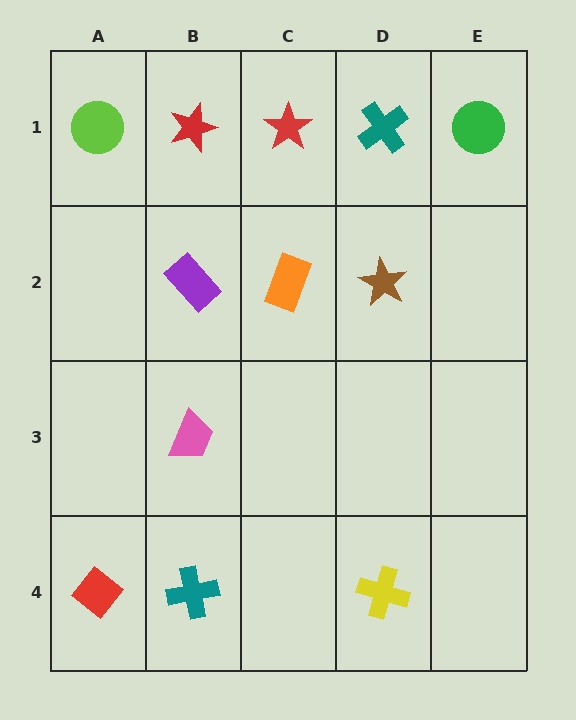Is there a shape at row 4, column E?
No, that cell is empty.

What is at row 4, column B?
A teal cross.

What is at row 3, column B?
A pink trapezoid.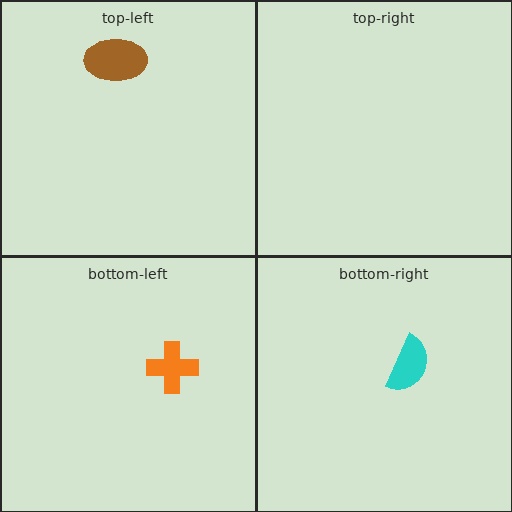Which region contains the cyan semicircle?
The bottom-right region.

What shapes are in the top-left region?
The brown ellipse.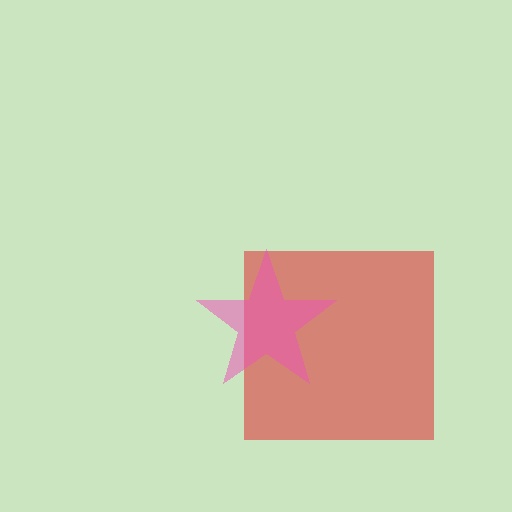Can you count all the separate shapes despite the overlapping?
Yes, there are 2 separate shapes.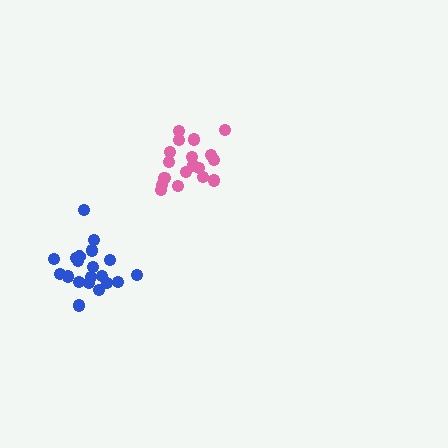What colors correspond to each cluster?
The clusters are colored: pink, blue.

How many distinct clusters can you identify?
There are 2 distinct clusters.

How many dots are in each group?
Group 1: 18 dots, Group 2: 20 dots (38 total).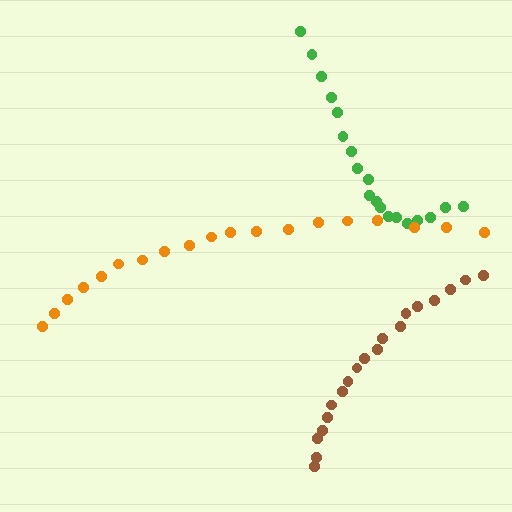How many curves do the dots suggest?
There are 3 distinct paths.